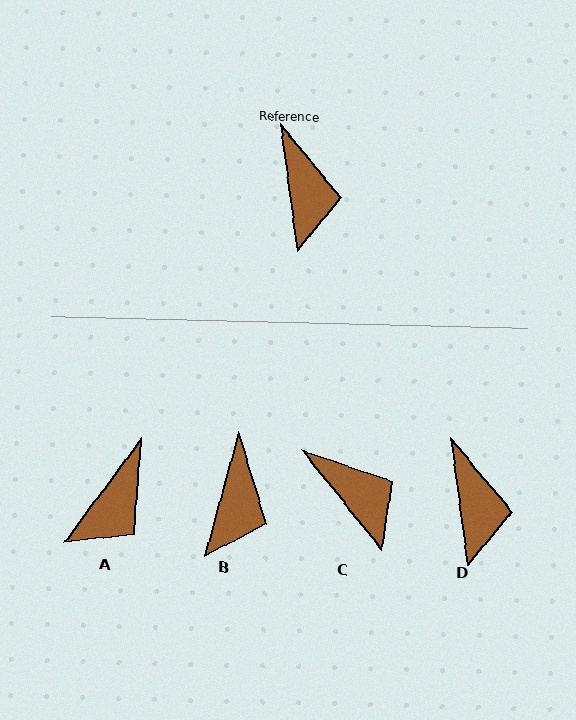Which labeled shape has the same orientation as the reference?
D.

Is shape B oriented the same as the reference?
No, it is off by about 23 degrees.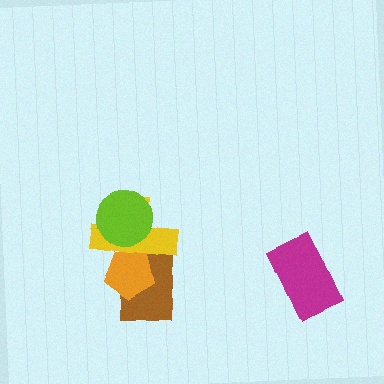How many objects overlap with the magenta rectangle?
0 objects overlap with the magenta rectangle.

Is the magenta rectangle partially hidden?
No, no other shape covers it.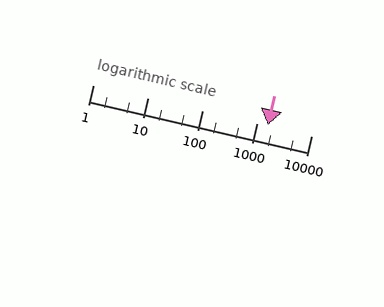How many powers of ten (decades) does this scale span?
The scale spans 4 decades, from 1 to 10000.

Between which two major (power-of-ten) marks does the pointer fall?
The pointer is between 1000 and 10000.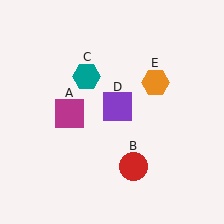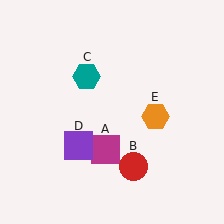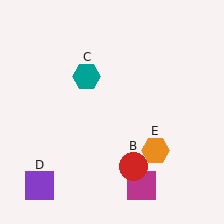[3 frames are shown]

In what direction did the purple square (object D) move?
The purple square (object D) moved down and to the left.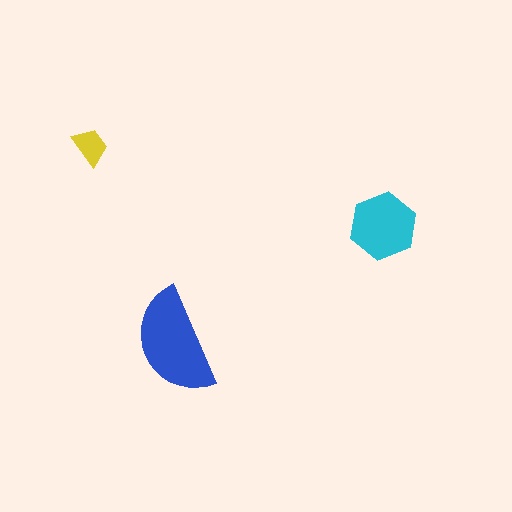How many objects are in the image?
There are 3 objects in the image.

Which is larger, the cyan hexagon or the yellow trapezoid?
The cyan hexagon.